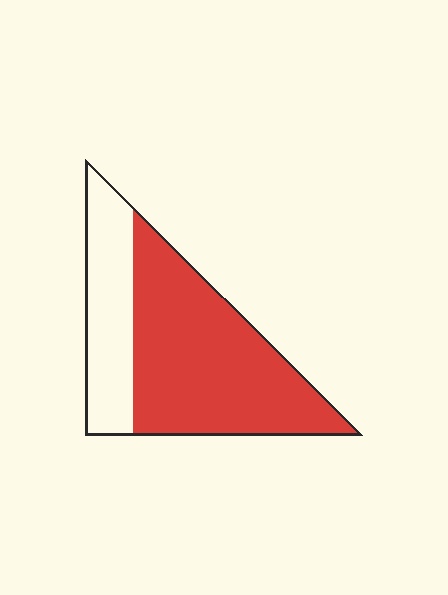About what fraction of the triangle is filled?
About two thirds (2/3).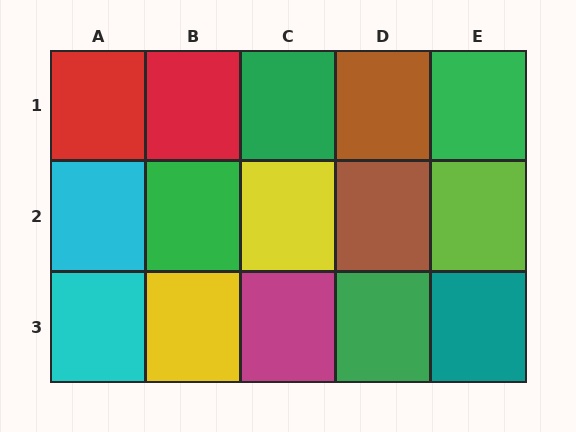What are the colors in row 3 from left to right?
Cyan, yellow, magenta, green, teal.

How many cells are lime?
1 cell is lime.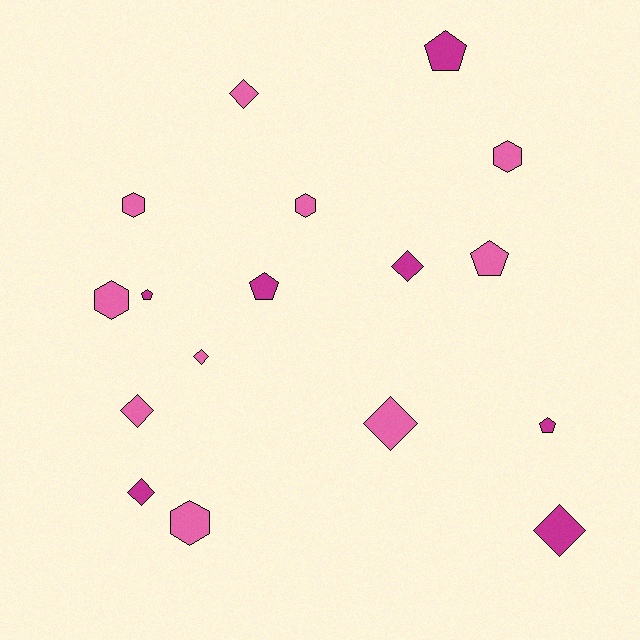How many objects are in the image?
There are 17 objects.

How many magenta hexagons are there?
There are no magenta hexagons.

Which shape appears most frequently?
Diamond, with 7 objects.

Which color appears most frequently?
Pink, with 10 objects.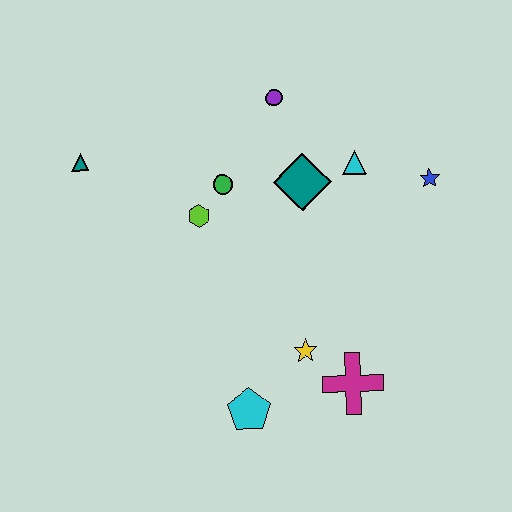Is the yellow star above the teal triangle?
No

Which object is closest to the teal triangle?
The lime hexagon is closest to the teal triangle.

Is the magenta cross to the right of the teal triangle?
Yes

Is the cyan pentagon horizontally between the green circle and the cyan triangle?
Yes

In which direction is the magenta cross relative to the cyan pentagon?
The magenta cross is to the right of the cyan pentagon.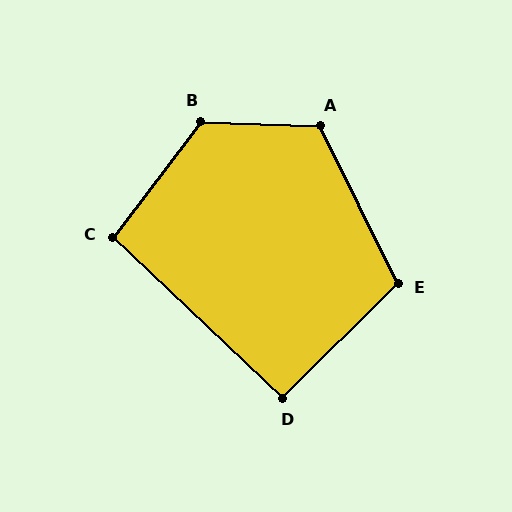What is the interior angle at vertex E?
Approximately 108 degrees (obtuse).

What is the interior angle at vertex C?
Approximately 96 degrees (obtuse).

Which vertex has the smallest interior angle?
D, at approximately 92 degrees.